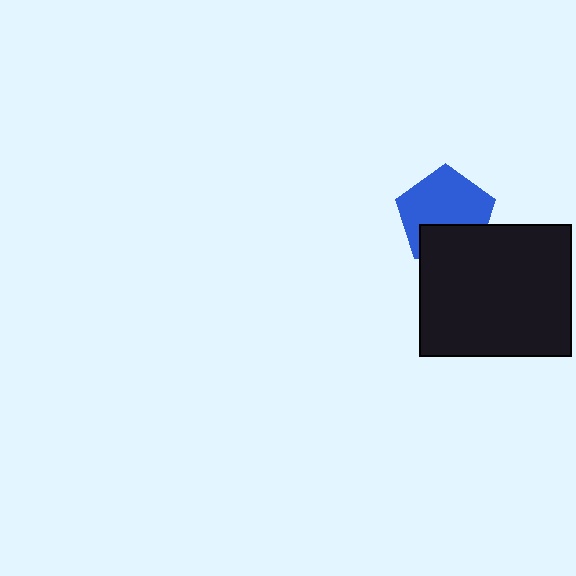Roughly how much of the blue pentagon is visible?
Most of it is visible (roughly 66%).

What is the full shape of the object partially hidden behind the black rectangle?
The partially hidden object is a blue pentagon.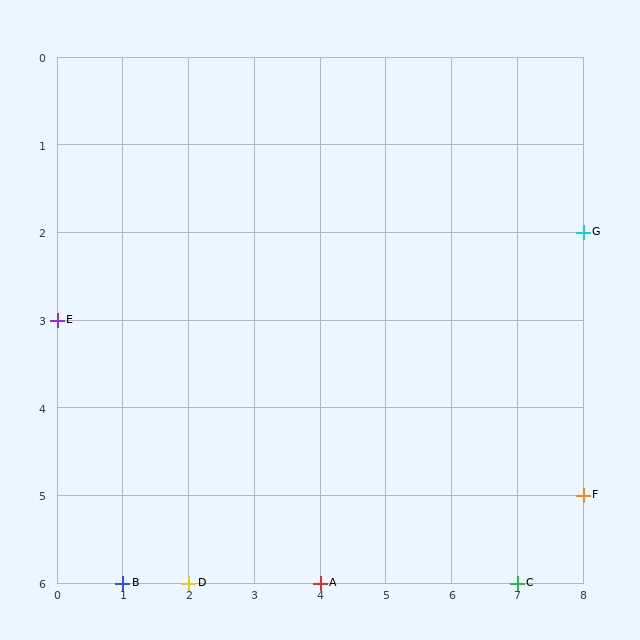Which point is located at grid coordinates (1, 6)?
Point B is at (1, 6).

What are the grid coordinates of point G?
Point G is at grid coordinates (8, 2).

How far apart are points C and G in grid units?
Points C and G are 1 column and 4 rows apart (about 4.1 grid units diagonally).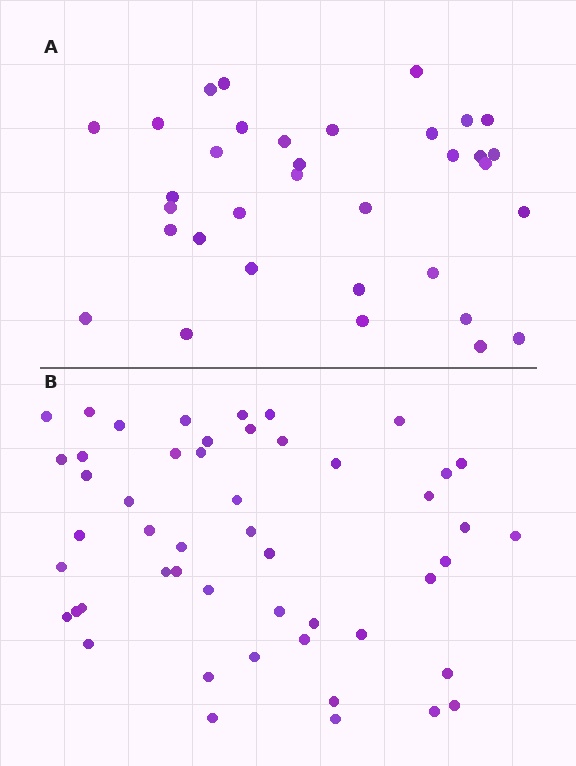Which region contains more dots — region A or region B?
Region B (the bottom region) has more dots.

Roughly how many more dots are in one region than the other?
Region B has approximately 15 more dots than region A.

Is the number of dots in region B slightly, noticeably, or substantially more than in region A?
Region B has substantially more. The ratio is roughly 1.5 to 1.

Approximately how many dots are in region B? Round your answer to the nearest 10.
About 50 dots.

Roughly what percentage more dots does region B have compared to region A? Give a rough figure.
About 45% more.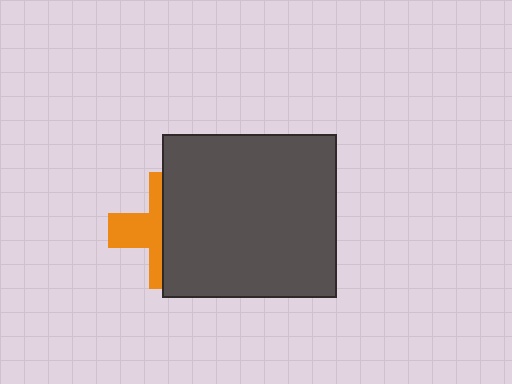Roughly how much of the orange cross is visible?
A small part of it is visible (roughly 41%).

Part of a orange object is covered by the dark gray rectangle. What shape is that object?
It is a cross.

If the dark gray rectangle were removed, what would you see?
You would see the complete orange cross.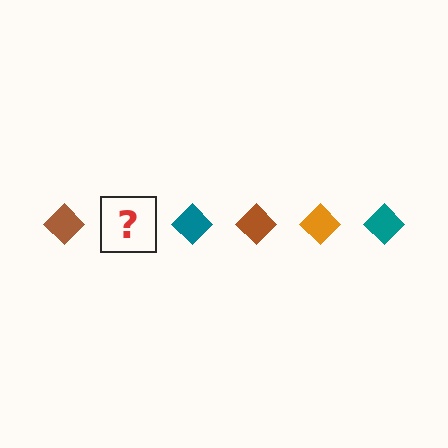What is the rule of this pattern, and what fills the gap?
The rule is that the pattern cycles through brown, orange, teal diamonds. The gap should be filled with an orange diamond.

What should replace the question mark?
The question mark should be replaced with an orange diamond.